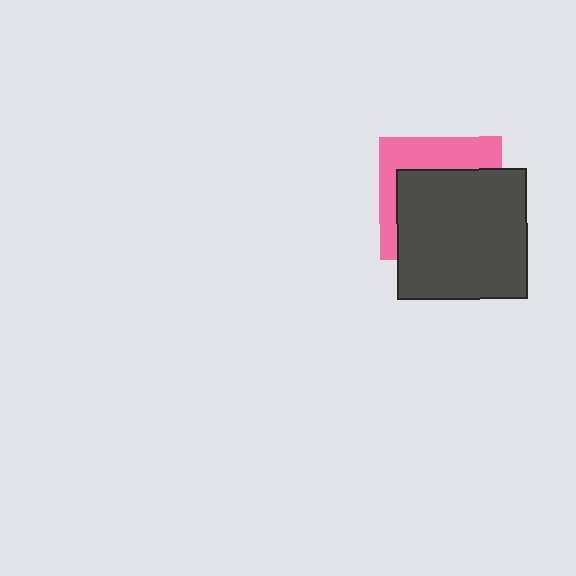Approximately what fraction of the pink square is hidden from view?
Roughly 63% of the pink square is hidden behind the dark gray square.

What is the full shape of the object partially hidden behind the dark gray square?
The partially hidden object is a pink square.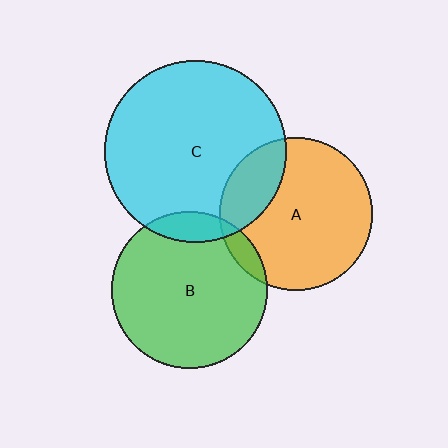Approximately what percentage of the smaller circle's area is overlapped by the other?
Approximately 10%.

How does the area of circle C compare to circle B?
Approximately 1.4 times.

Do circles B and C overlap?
Yes.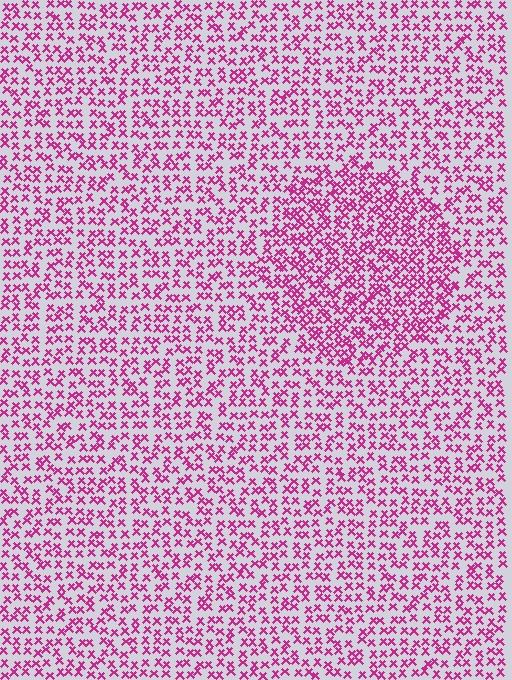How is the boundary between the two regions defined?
The boundary is defined by a change in element density (approximately 1.6x ratio). All elements are the same color, size, and shape.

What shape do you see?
I see a circle.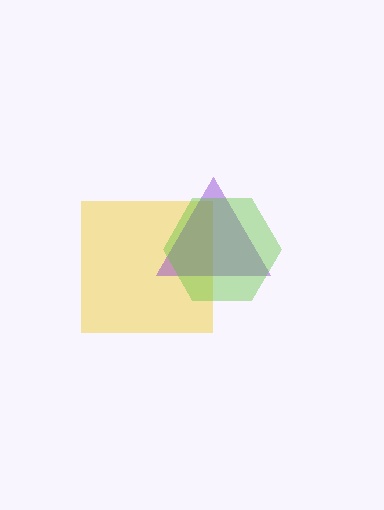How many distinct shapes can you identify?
There are 3 distinct shapes: a yellow square, a purple triangle, a lime hexagon.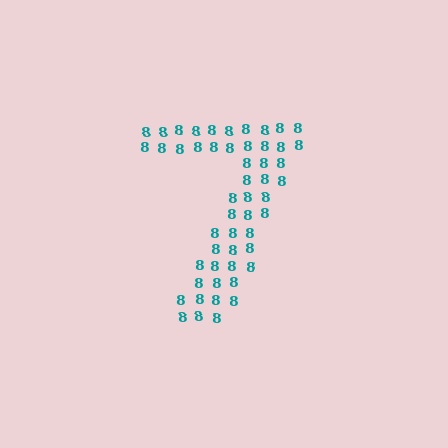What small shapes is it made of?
It is made of small digit 8's.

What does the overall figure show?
The overall figure shows the digit 7.